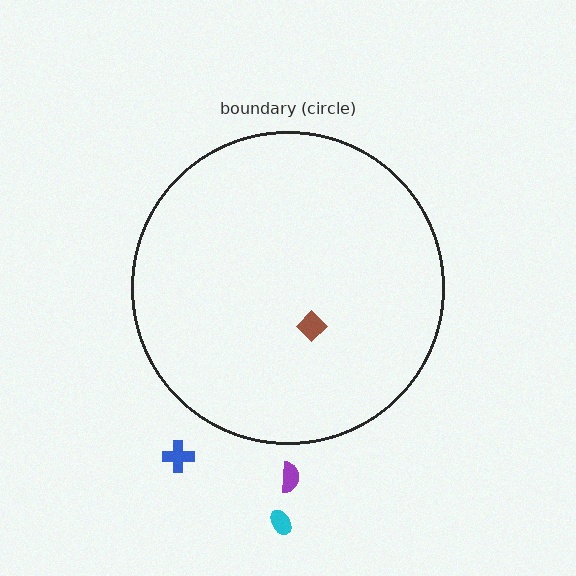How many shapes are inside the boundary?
1 inside, 3 outside.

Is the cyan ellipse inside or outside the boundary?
Outside.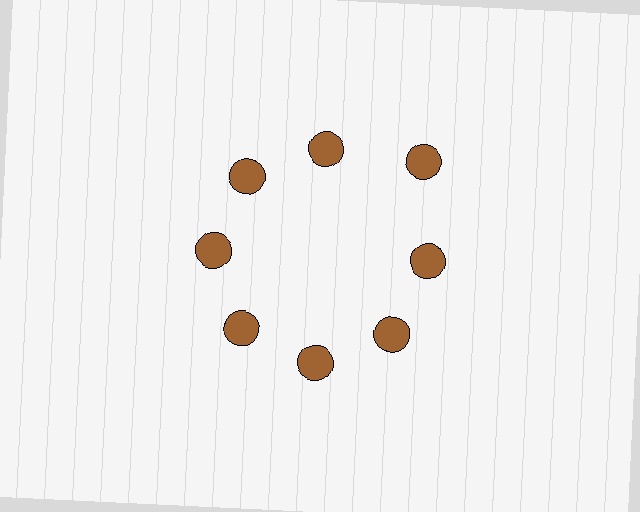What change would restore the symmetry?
The symmetry would be restored by moving it inward, back onto the ring so that all 8 circles sit at equal angles and equal distance from the center.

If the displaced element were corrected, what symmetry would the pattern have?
It would have 8-fold rotational symmetry — the pattern would map onto itself every 45 degrees.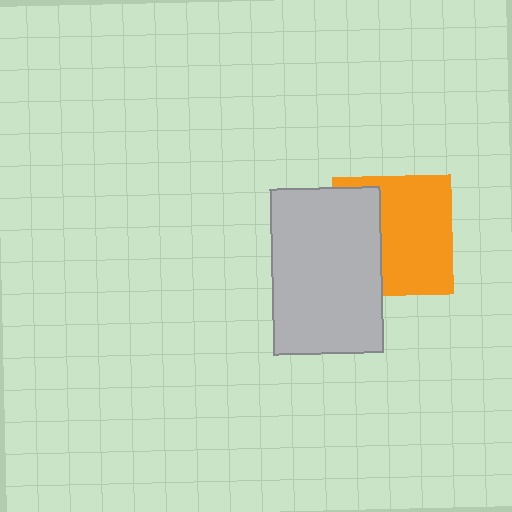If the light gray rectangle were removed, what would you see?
You would see the complete orange square.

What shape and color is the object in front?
The object in front is a light gray rectangle.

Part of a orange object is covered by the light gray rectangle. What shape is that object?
It is a square.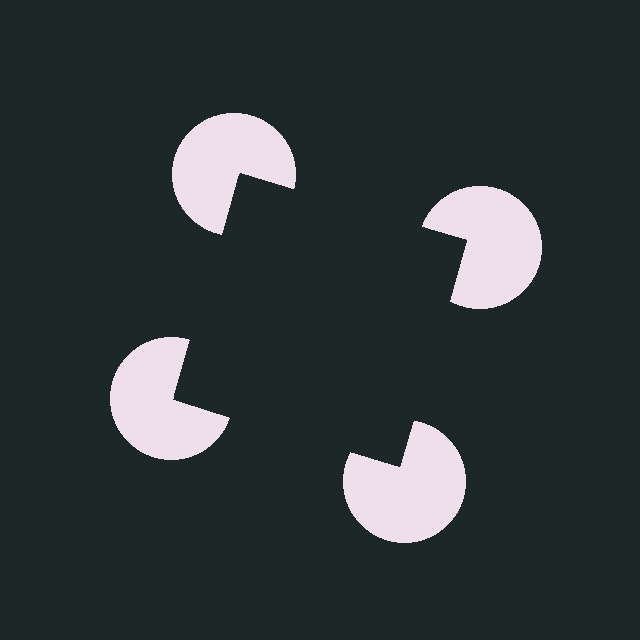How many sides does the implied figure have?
4 sides.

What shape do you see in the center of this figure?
An illusory square — its edges are inferred from the aligned wedge cuts in the pac-man discs, not physically drawn.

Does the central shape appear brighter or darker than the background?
It typically appears slightly darker than the background, even though no actual brightness change is drawn.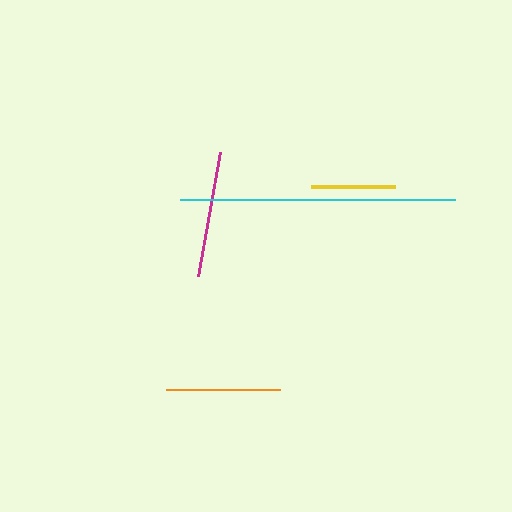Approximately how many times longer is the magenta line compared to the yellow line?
The magenta line is approximately 1.5 times the length of the yellow line.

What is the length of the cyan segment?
The cyan segment is approximately 275 pixels long.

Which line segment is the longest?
The cyan line is the longest at approximately 275 pixels.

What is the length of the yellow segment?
The yellow segment is approximately 84 pixels long.